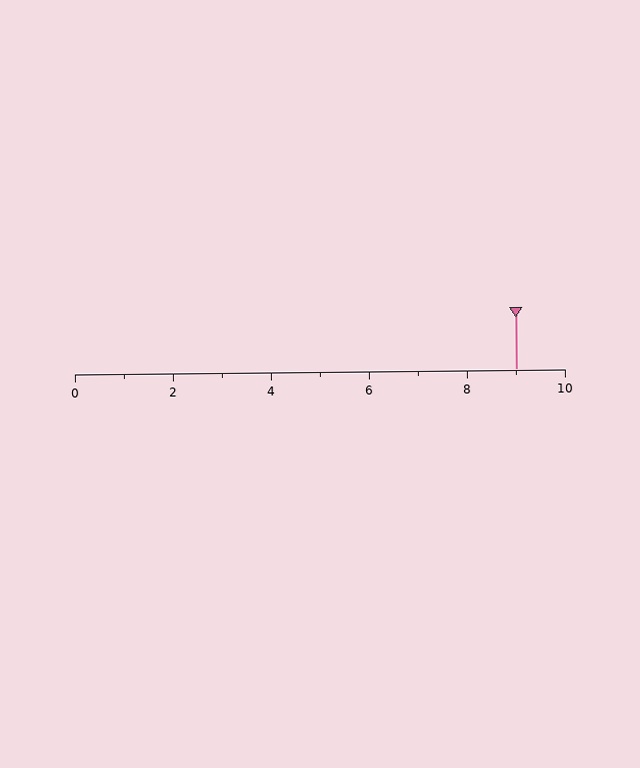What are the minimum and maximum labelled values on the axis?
The axis runs from 0 to 10.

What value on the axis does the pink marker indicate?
The marker indicates approximately 9.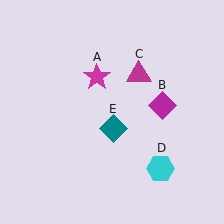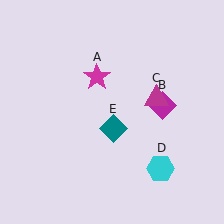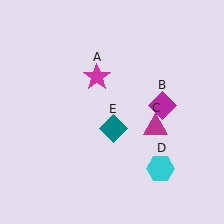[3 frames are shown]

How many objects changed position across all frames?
1 object changed position: magenta triangle (object C).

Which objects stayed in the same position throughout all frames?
Magenta star (object A) and magenta diamond (object B) and cyan hexagon (object D) and teal diamond (object E) remained stationary.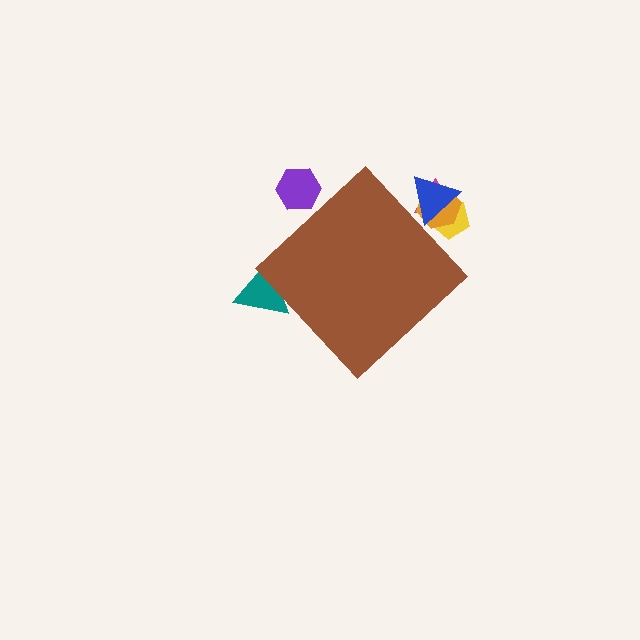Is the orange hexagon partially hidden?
Yes, the orange hexagon is partially hidden behind the brown diamond.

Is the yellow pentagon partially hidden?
Yes, the yellow pentagon is partially hidden behind the brown diamond.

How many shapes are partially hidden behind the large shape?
6 shapes are partially hidden.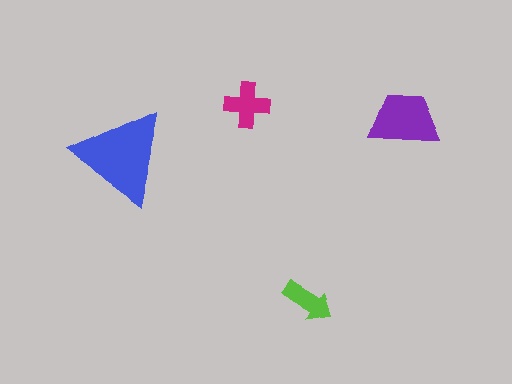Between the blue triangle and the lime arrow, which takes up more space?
The blue triangle.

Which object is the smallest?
The lime arrow.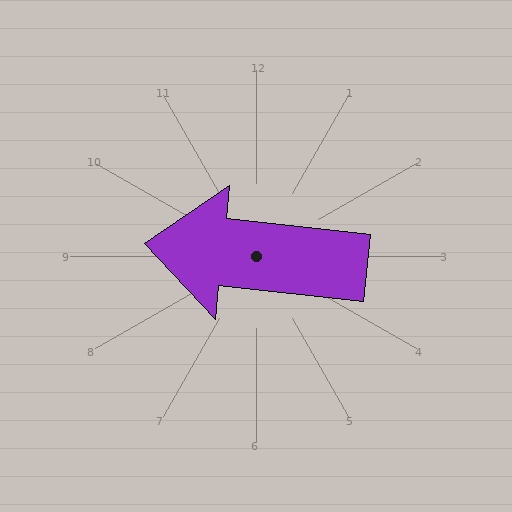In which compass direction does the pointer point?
West.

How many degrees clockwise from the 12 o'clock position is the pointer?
Approximately 276 degrees.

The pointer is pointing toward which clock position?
Roughly 9 o'clock.